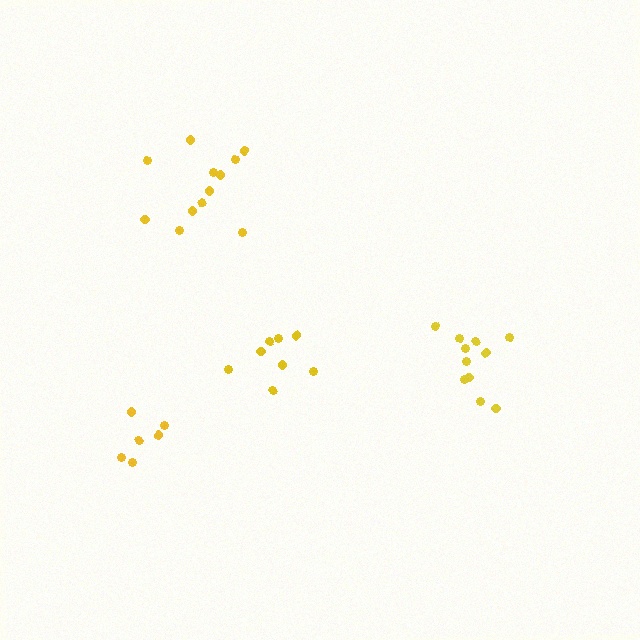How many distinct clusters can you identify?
There are 4 distinct clusters.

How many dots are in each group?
Group 1: 6 dots, Group 2: 12 dots, Group 3: 8 dots, Group 4: 11 dots (37 total).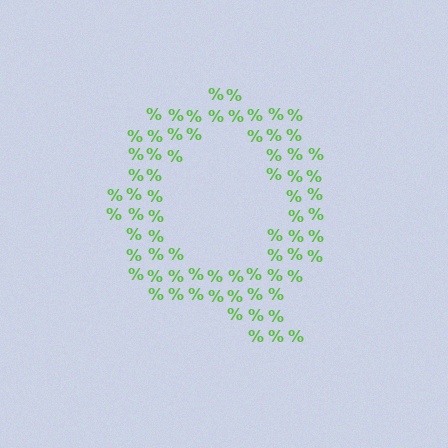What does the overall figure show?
The overall figure shows the letter Q.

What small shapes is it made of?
It is made of small percent signs.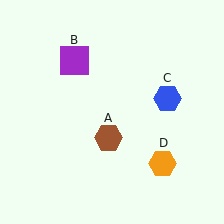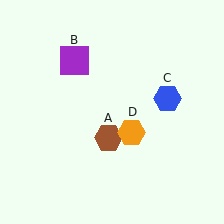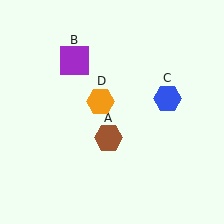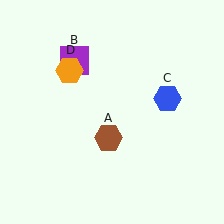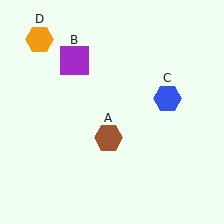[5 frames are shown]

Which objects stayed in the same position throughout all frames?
Brown hexagon (object A) and purple square (object B) and blue hexagon (object C) remained stationary.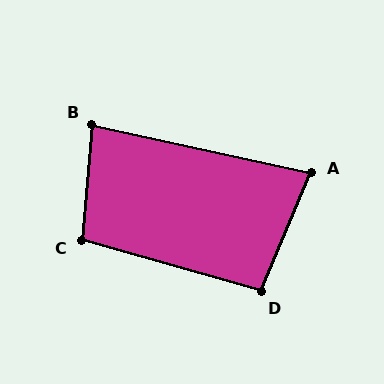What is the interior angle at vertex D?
Approximately 97 degrees (obtuse).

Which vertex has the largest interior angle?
C, at approximately 101 degrees.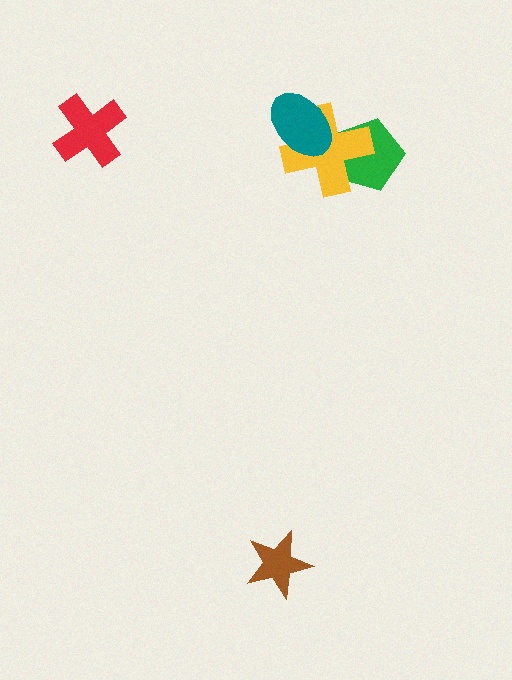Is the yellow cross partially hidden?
Yes, it is partially covered by another shape.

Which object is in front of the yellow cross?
The teal ellipse is in front of the yellow cross.